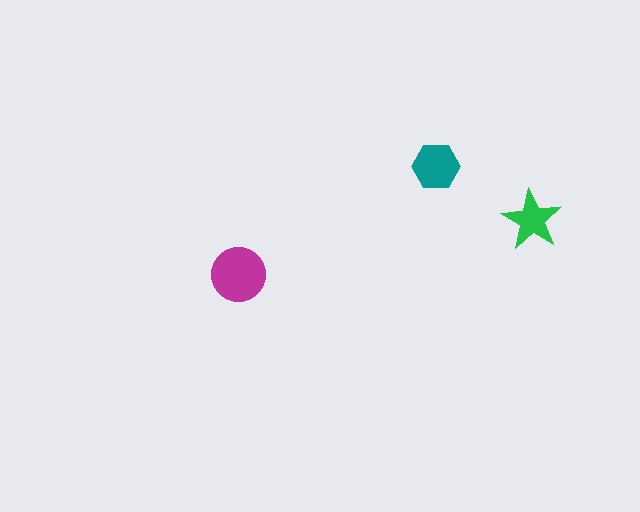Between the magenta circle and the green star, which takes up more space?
The magenta circle.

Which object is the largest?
The magenta circle.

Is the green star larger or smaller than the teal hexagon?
Smaller.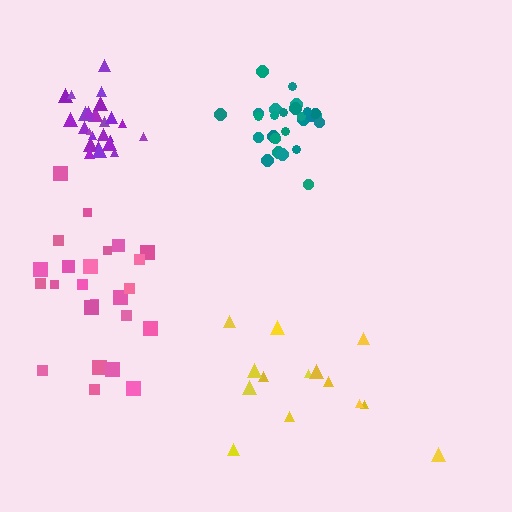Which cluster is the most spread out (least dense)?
Yellow.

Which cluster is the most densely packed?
Purple.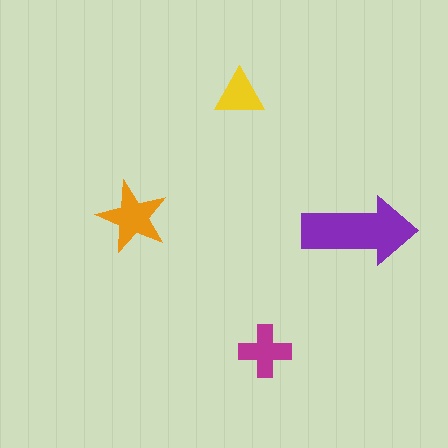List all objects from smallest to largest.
The yellow triangle, the magenta cross, the orange star, the purple arrow.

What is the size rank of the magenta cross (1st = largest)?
3rd.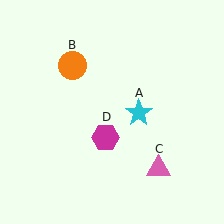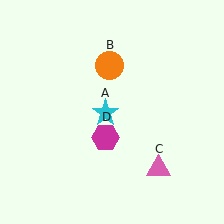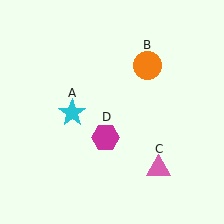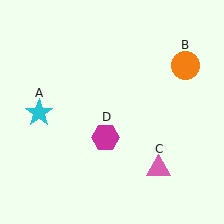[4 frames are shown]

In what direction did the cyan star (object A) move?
The cyan star (object A) moved left.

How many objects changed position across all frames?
2 objects changed position: cyan star (object A), orange circle (object B).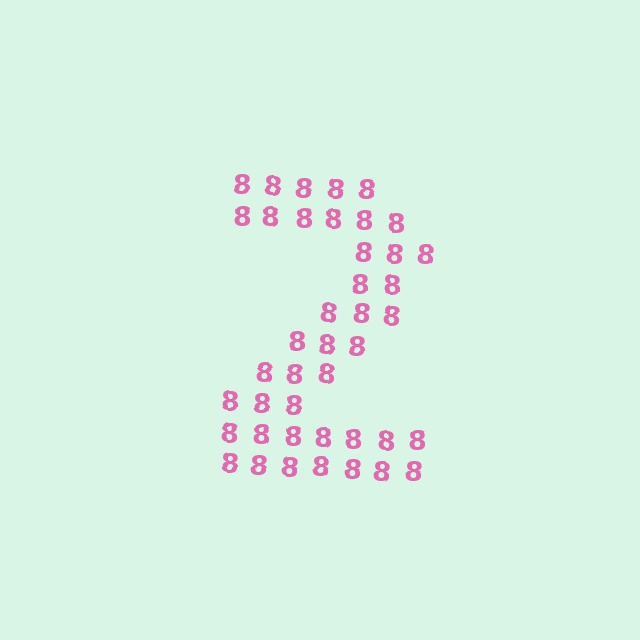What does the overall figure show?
The overall figure shows the digit 2.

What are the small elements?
The small elements are digit 8's.